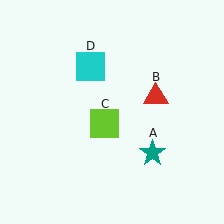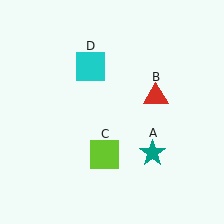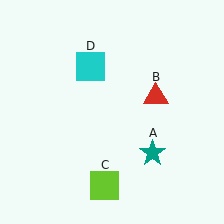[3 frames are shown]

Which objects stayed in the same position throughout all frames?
Teal star (object A) and red triangle (object B) and cyan square (object D) remained stationary.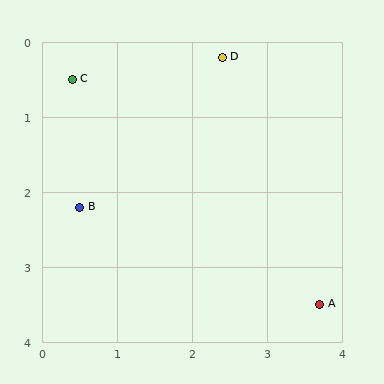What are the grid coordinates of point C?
Point C is at approximately (0.4, 0.5).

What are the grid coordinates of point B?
Point B is at approximately (0.5, 2.2).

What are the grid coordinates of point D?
Point D is at approximately (2.4, 0.2).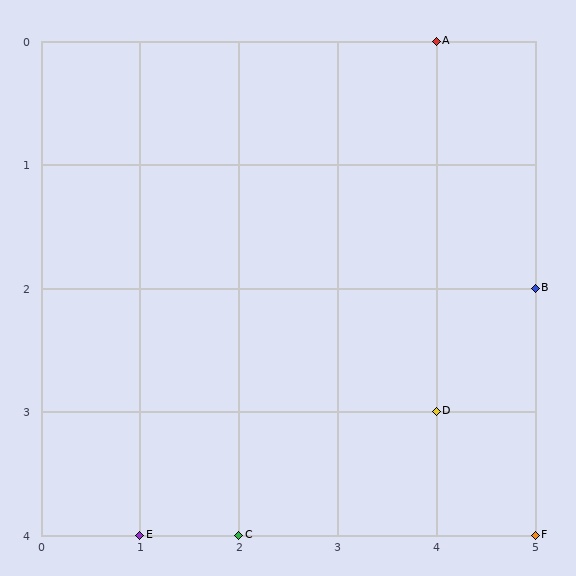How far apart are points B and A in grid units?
Points B and A are 1 column and 2 rows apart (about 2.2 grid units diagonally).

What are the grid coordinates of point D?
Point D is at grid coordinates (4, 3).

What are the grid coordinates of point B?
Point B is at grid coordinates (5, 2).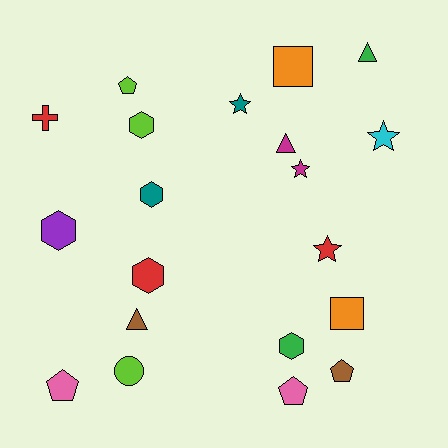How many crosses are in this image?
There is 1 cross.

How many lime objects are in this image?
There are 3 lime objects.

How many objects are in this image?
There are 20 objects.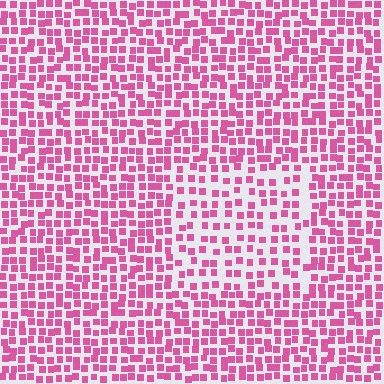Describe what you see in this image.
The image contains small pink elements arranged at two different densities. A rectangle-shaped region is visible where the elements are less densely packed than the surrounding area.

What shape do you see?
I see a rectangle.